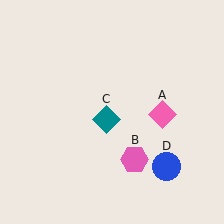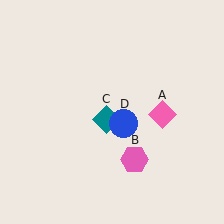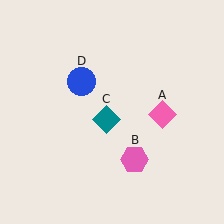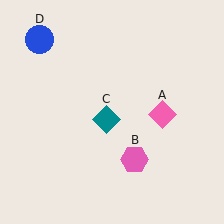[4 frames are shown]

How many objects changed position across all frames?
1 object changed position: blue circle (object D).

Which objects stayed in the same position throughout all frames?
Pink diamond (object A) and pink hexagon (object B) and teal diamond (object C) remained stationary.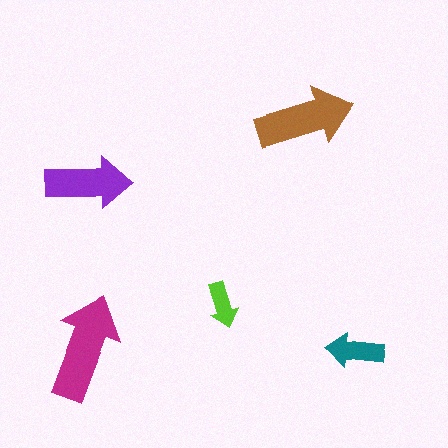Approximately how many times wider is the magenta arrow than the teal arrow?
About 2 times wider.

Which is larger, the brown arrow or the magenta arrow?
The magenta one.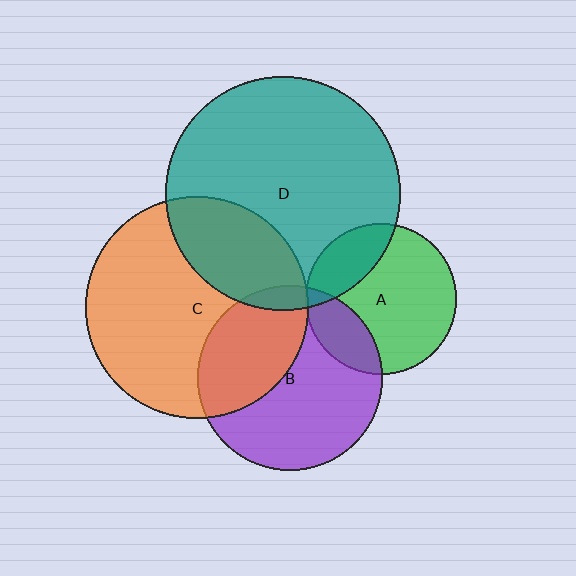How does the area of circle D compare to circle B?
Approximately 1.6 times.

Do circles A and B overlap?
Yes.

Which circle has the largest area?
Circle D (teal).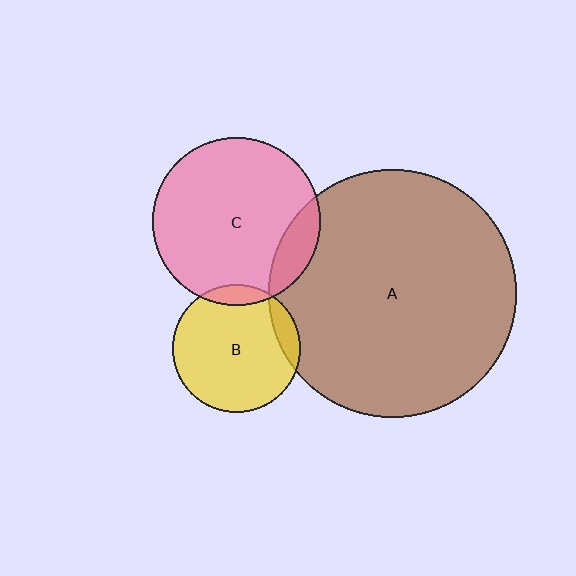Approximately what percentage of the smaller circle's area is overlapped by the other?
Approximately 15%.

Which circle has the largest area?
Circle A (brown).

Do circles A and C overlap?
Yes.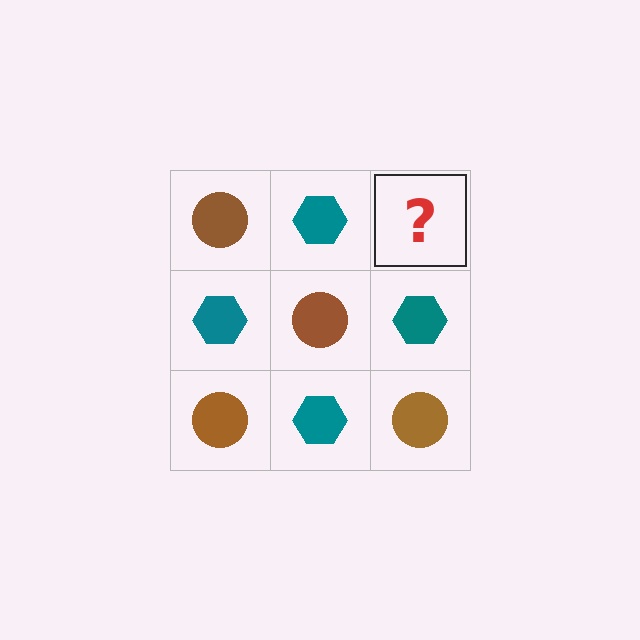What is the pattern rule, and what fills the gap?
The rule is that it alternates brown circle and teal hexagon in a checkerboard pattern. The gap should be filled with a brown circle.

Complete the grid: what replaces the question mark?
The question mark should be replaced with a brown circle.